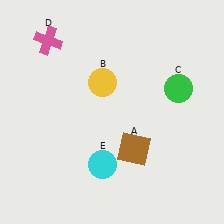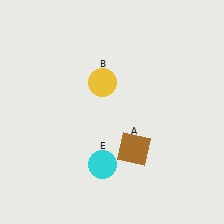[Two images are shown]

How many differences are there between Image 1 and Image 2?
There are 2 differences between the two images.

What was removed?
The pink cross (D), the green circle (C) were removed in Image 2.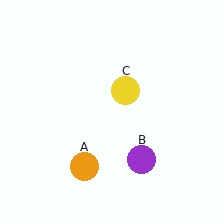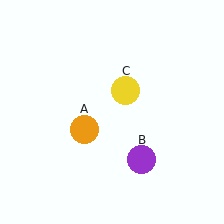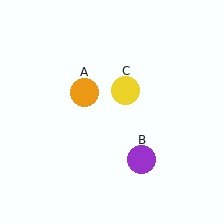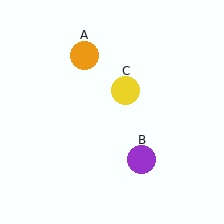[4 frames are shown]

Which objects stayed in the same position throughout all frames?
Purple circle (object B) and yellow circle (object C) remained stationary.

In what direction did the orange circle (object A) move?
The orange circle (object A) moved up.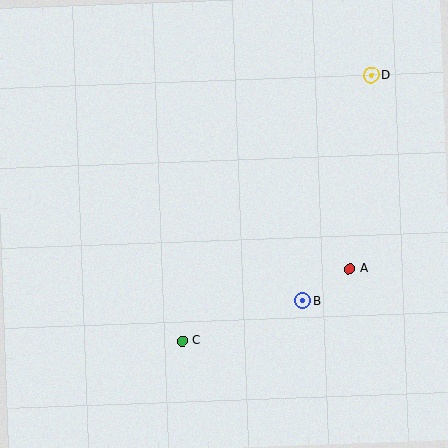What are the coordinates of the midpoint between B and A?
The midpoint between B and A is at (326, 285).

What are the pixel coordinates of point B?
Point B is at (303, 301).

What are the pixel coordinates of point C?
Point C is at (182, 341).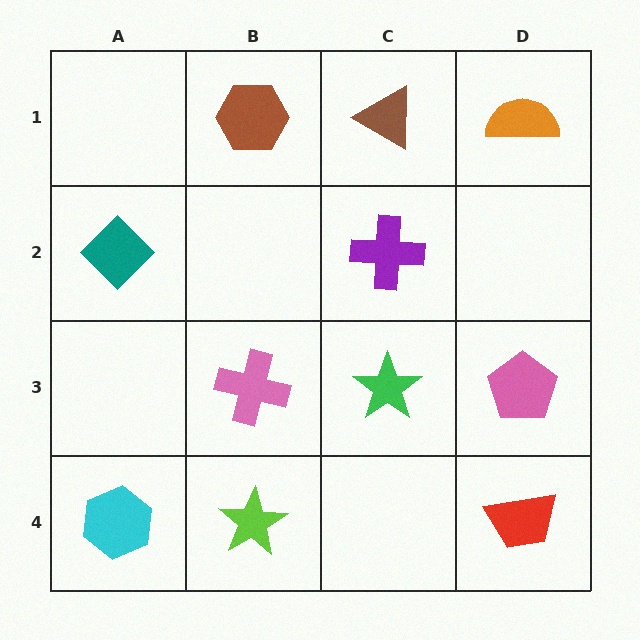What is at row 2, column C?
A purple cross.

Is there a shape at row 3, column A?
No, that cell is empty.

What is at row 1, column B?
A brown hexagon.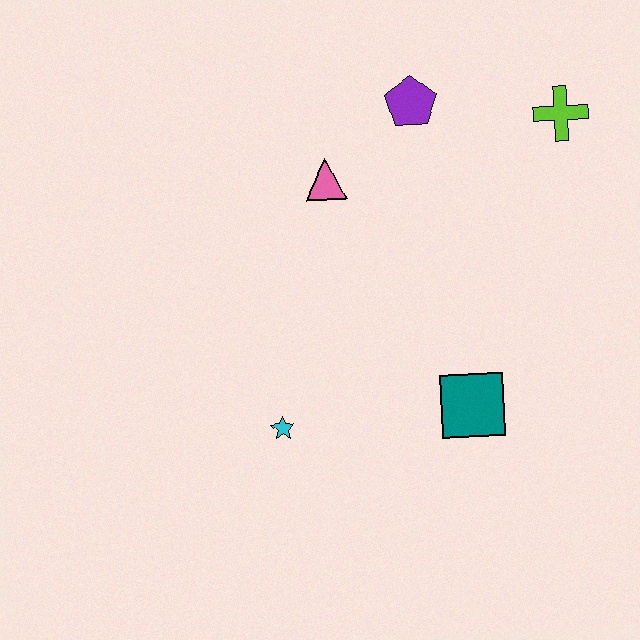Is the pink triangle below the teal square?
No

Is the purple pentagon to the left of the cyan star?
No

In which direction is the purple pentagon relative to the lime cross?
The purple pentagon is to the left of the lime cross.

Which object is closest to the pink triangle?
The purple pentagon is closest to the pink triangle.